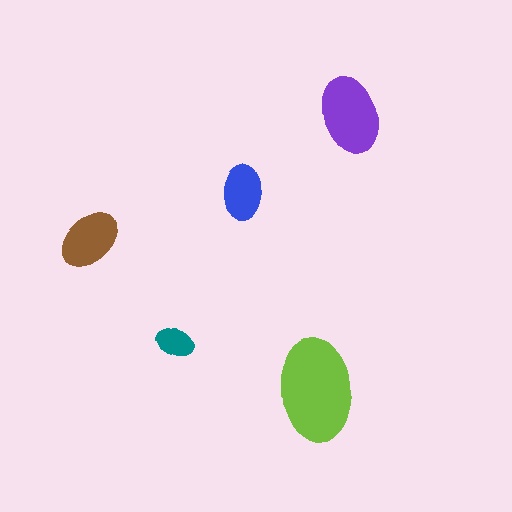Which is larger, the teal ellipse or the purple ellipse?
The purple one.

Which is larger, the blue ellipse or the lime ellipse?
The lime one.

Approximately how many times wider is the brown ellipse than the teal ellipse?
About 1.5 times wider.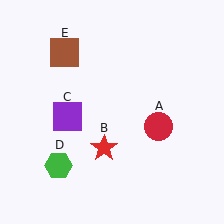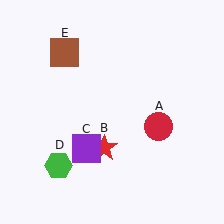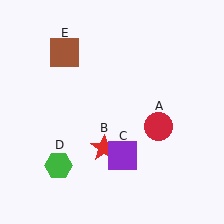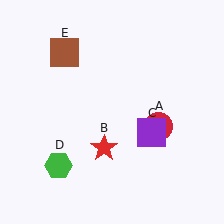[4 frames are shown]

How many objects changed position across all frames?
1 object changed position: purple square (object C).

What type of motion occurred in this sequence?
The purple square (object C) rotated counterclockwise around the center of the scene.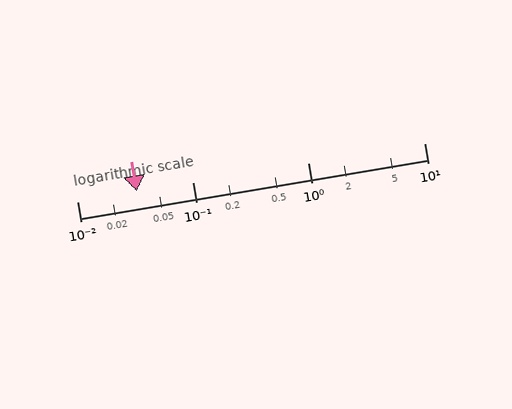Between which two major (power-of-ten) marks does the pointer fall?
The pointer is between 0.01 and 0.1.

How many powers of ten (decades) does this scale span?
The scale spans 3 decades, from 0.01 to 10.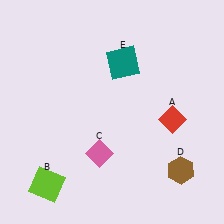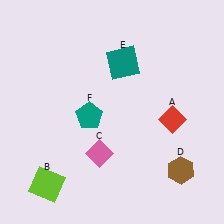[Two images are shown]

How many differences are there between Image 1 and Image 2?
There is 1 difference between the two images.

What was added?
A teal pentagon (F) was added in Image 2.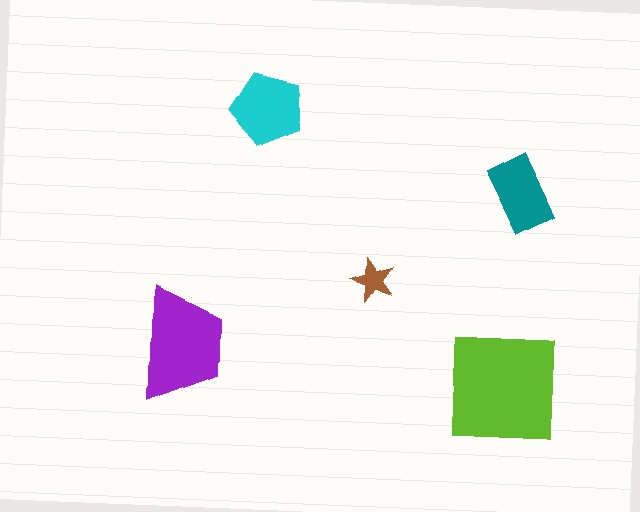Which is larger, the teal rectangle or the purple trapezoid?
The purple trapezoid.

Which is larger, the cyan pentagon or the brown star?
The cyan pentagon.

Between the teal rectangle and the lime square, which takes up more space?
The lime square.